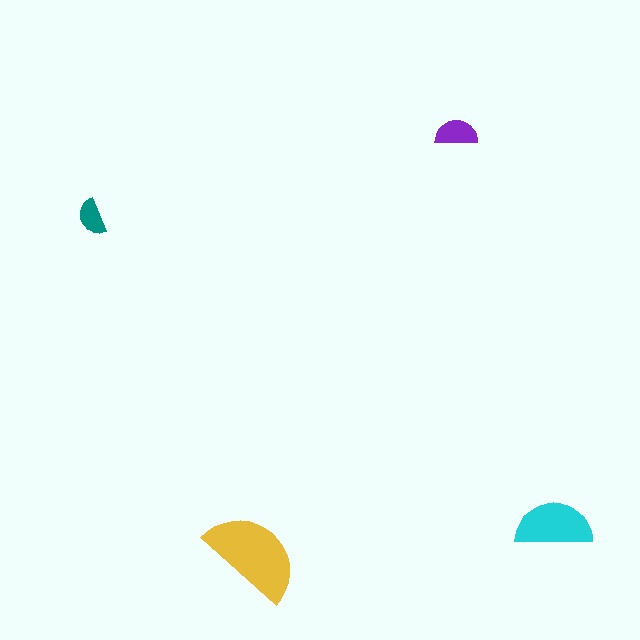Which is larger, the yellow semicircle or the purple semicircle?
The yellow one.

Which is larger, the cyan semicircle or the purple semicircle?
The cyan one.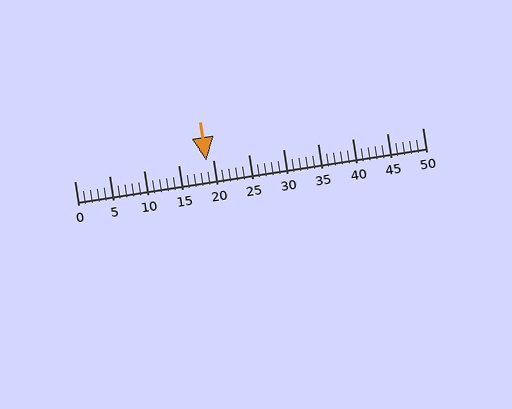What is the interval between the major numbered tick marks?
The major tick marks are spaced 5 units apart.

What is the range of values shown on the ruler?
The ruler shows values from 0 to 50.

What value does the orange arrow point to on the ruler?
The orange arrow points to approximately 19.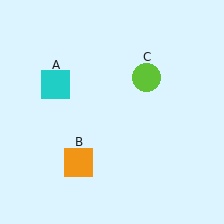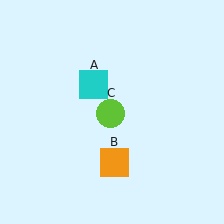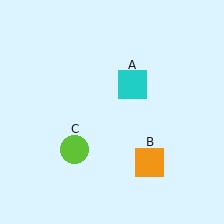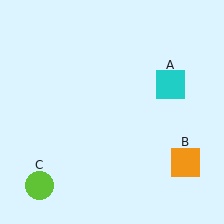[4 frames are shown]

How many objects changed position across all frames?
3 objects changed position: cyan square (object A), orange square (object B), lime circle (object C).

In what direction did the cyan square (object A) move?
The cyan square (object A) moved right.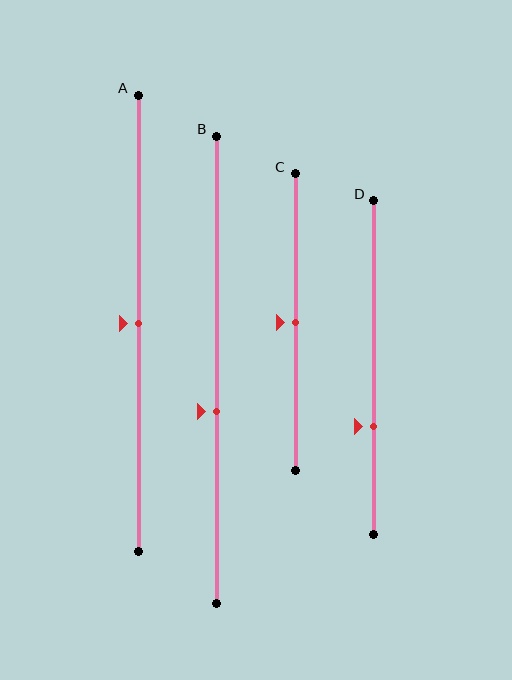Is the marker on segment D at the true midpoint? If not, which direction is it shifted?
No, the marker on segment D is shifted downward by about 18% of the segment length.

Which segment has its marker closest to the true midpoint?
Segment A has its marker closest to the true midpoint.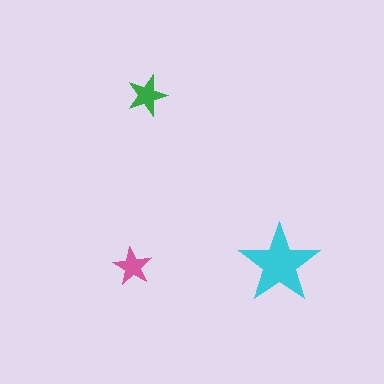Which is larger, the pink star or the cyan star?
The cyan one.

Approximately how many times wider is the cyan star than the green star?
About 2 times wider.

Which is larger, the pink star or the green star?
The green one.